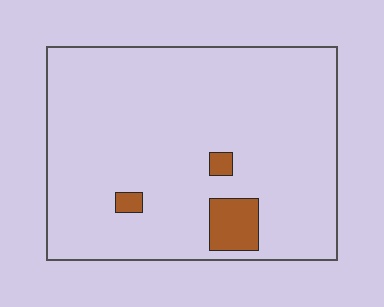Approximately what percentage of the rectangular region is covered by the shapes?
Approximately 5%.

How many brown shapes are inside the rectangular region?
3.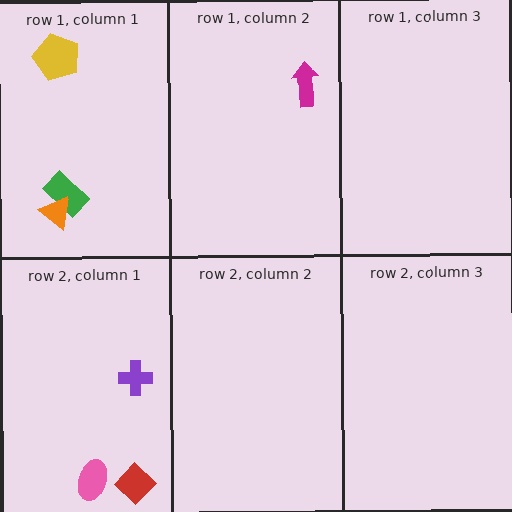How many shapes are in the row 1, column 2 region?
1.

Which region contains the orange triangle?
The row 1, column 1 region.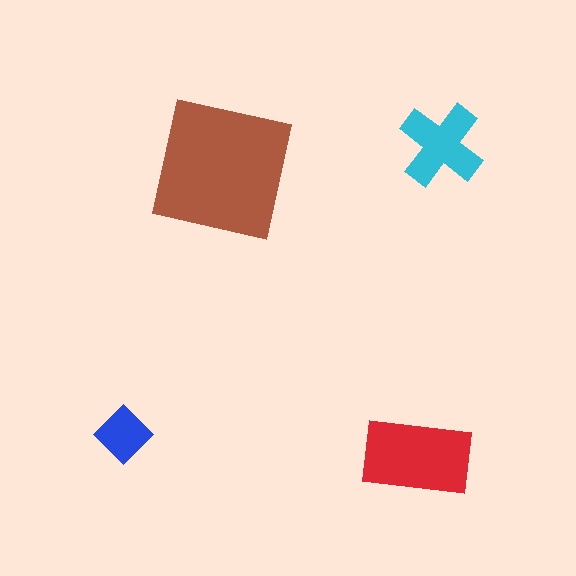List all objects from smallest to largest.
The blue diamond, the cyan cross, the red rectangle, the brown square.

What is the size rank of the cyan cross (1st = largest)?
3rd.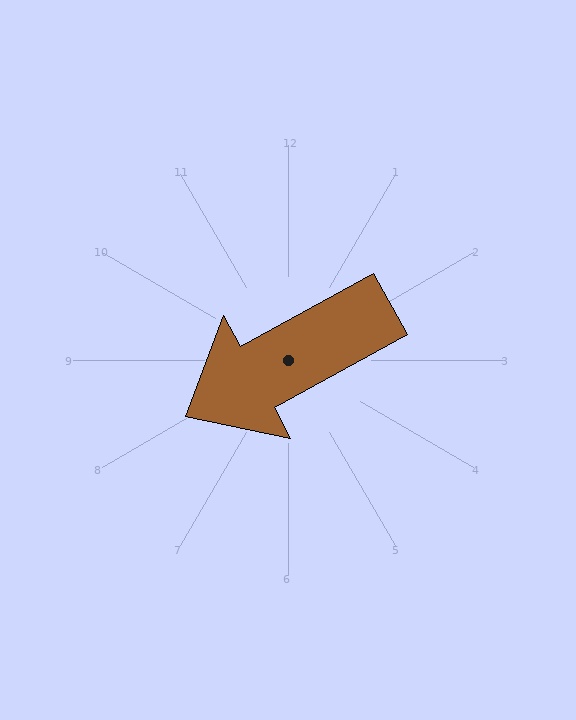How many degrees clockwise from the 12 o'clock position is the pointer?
Approximately 241 degrees.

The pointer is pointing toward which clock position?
Roughly 8 o'clock.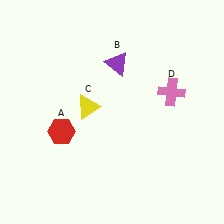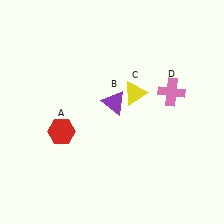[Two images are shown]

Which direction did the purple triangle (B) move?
The purple triangle (B) moved down.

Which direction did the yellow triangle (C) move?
The yellow triangle (C) moved right.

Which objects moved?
The objects that moved are: the purple triangle (B), the yellow triangle (C).